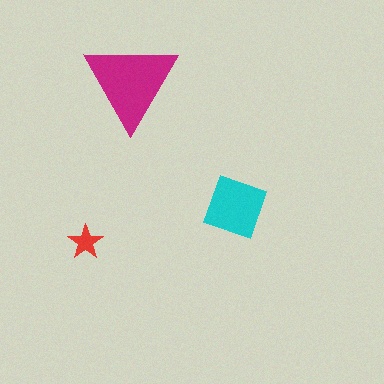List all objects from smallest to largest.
The red star, the cyan diamond, the magenta triangle.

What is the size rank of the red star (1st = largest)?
3rd.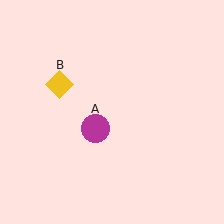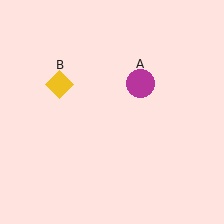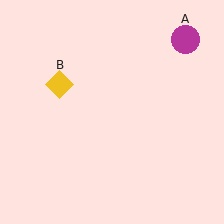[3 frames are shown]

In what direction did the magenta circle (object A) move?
The magenta circle (object A) moved up and to the right.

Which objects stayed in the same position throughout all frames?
Yellow diamond (object B) remained stationary.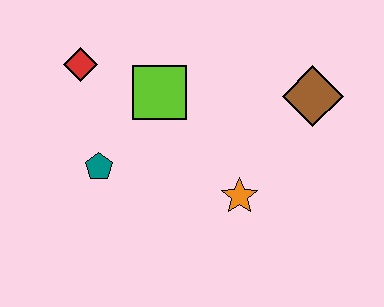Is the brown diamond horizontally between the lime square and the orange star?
No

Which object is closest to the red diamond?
The lime square is closest to the red diamond.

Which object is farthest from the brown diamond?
The red diamond is farthest from the brown diamond.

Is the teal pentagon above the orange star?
Yes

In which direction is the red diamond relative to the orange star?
The red diamond is to the left of the orange star.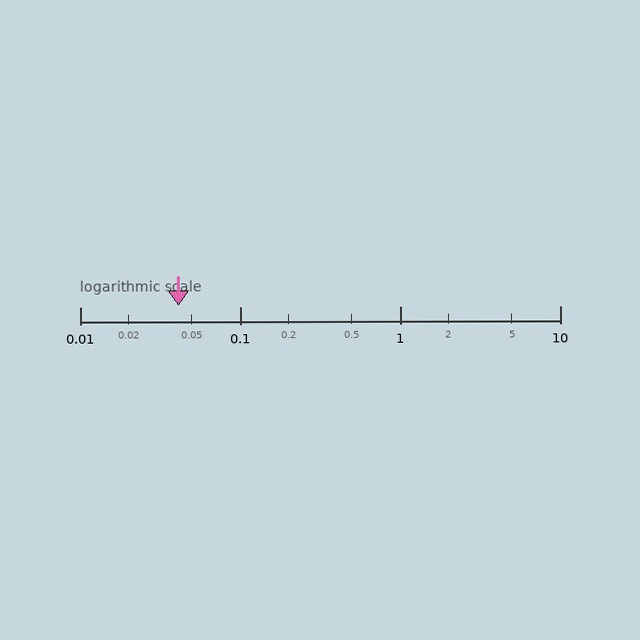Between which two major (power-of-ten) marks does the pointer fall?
The pointer is between 0.01 and 0.1.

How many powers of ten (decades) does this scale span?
The scale spans 3 decades, from 0.01 to 10.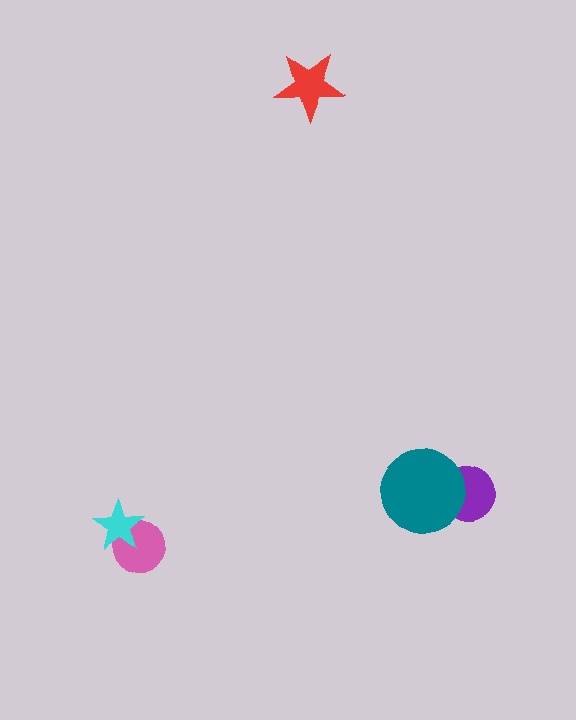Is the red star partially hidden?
No, no other shape covers it.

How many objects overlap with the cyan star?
1 object overlaps with the cyan star.